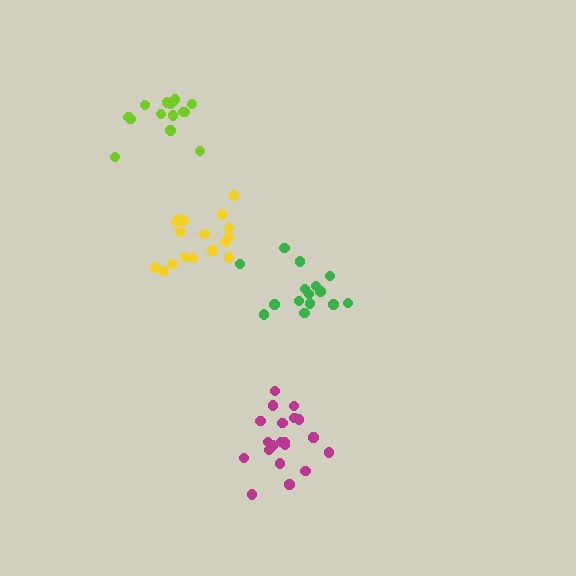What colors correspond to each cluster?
The clusters are colored: green, lime, magenta, yellow.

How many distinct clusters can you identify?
There are 4 distinct clusters.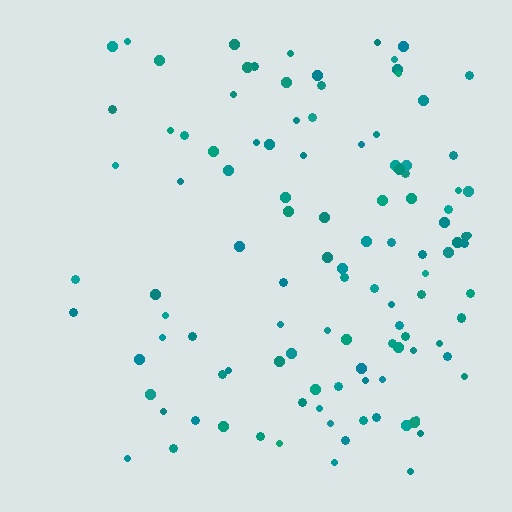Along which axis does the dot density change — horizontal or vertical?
Horizontal.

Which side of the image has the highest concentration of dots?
The right.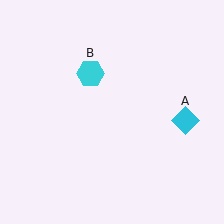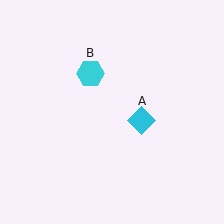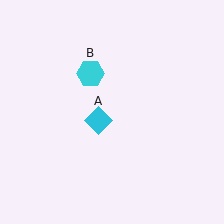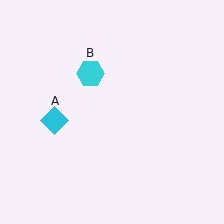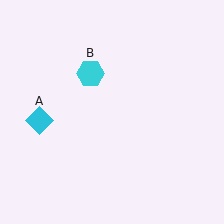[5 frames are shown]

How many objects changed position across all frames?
1 object changed position: cyan diamond (object A).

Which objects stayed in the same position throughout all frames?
Cyan hexagon (object B) remained stationary.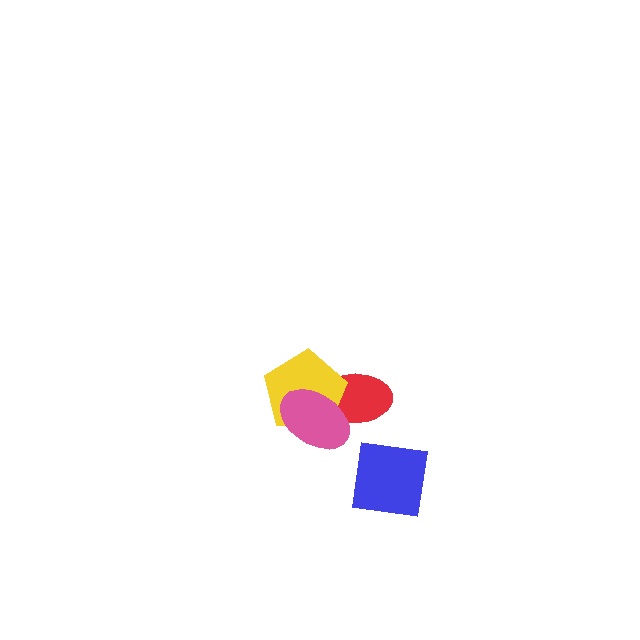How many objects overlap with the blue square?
0 objects overlap with the blue square.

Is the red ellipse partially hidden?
Yes, it is partially covered by another shape.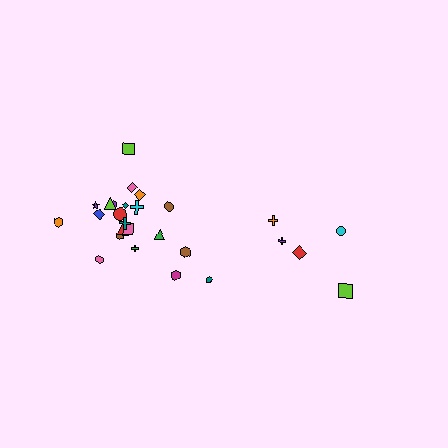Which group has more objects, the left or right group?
The left group.